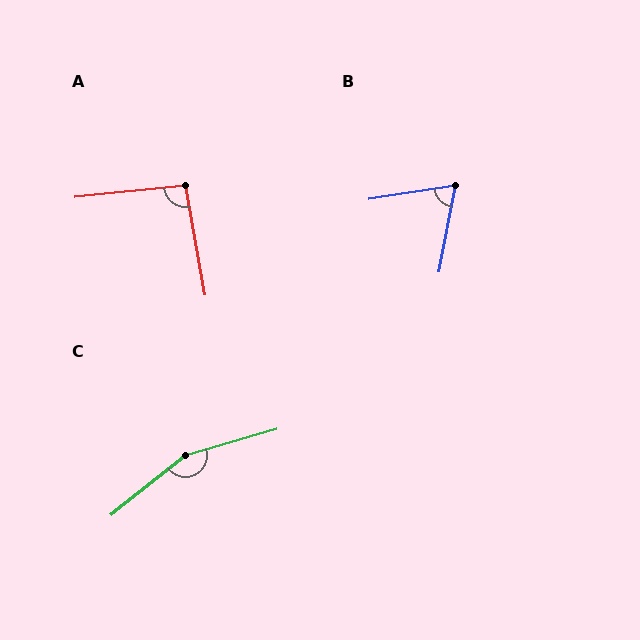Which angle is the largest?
C, at approximately 158 degrees.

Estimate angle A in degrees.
Approximately 94 degrees.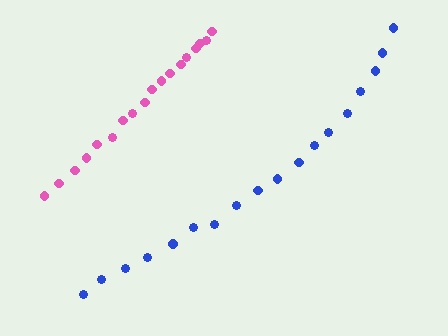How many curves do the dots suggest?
There are 2 distinct paths.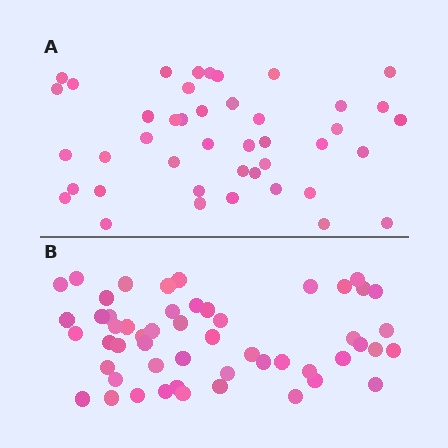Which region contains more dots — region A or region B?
Region B (the bottom region) has more dots.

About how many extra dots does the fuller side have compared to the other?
Region B has roughly 10 or so more dots than region A.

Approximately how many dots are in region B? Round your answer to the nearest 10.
About 50 dots. (The exact count is 53, which rounds to 50.)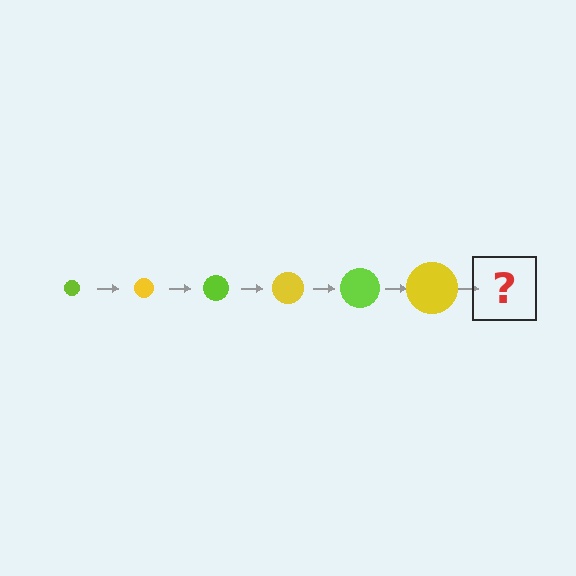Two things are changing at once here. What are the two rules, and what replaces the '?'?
The two rules are that the circle grows larger each step and the color cycles through lime and yellow. The '?' should be a lime circle, larger than the previous one.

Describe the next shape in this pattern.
It should be a lime circle, larger than the previous one.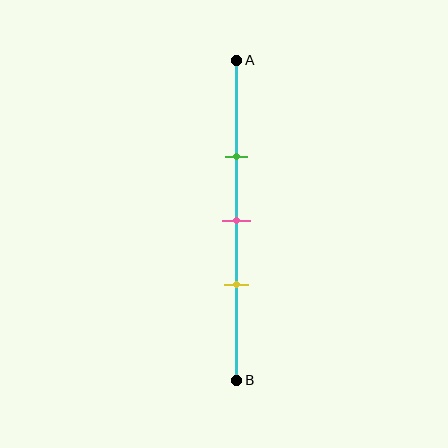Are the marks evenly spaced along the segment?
Yes, the marks are approximately evenly spaced.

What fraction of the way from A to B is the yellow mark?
The yellow mark is approximately 70% (0.7) of the way from A to B.